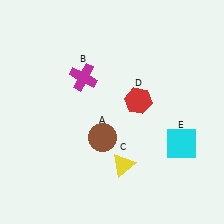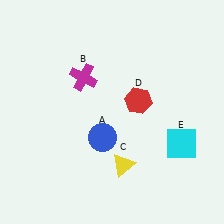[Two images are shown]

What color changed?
The circle (A) changed from brown in Image 1 to blue in Image 2.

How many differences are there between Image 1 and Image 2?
There is 1 difference between the two images.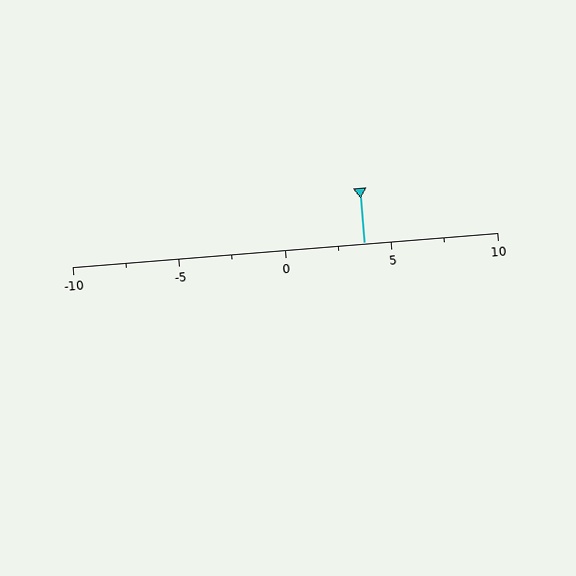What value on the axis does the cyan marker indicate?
The marker indicates approximately 3.8.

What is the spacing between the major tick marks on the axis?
The major ticks are spaced 5 apart.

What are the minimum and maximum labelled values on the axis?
The axis runs from -10 to 10.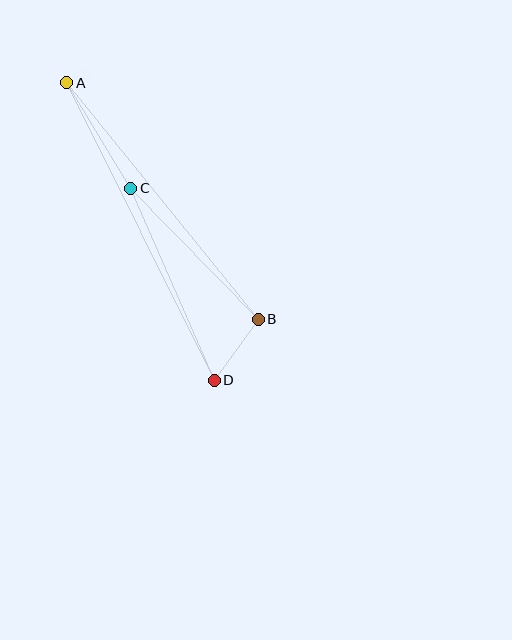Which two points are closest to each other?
Points B and D are closest to each other.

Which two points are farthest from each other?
Points A and D are farthest from each other.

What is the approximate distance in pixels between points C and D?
The distance between C and D is approximately 210 pixels.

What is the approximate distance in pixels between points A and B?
The distance between A and B is approximately 304 pixels.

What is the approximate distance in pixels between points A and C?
The distance between A and C is approximately 123 pixels.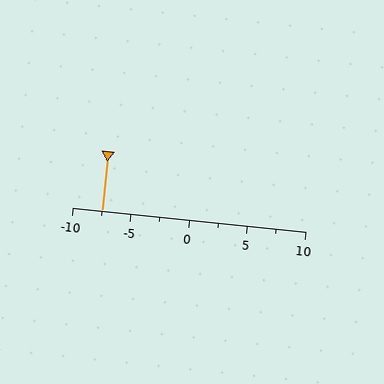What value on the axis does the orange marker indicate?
The marker indicates approximately -7.5.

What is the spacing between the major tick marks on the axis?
The major ticks are spaced 5 apart.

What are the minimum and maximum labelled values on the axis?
The axis runs from -10 to 10.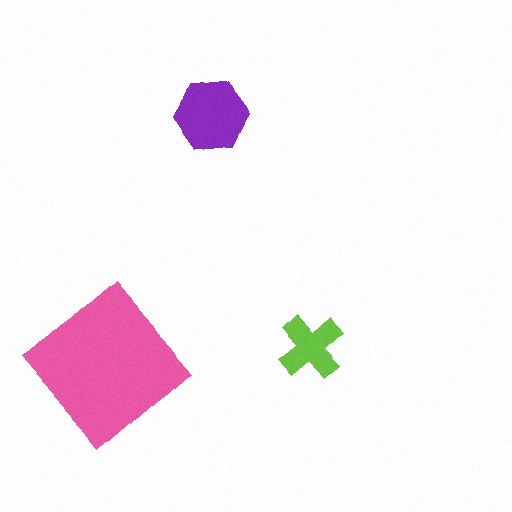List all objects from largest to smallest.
The pink diamond, the purple hexagon, the lime cross.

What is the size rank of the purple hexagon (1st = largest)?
2nd.